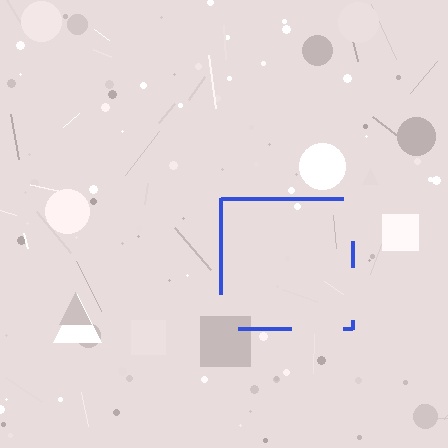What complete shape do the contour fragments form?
The contour fragments form a square.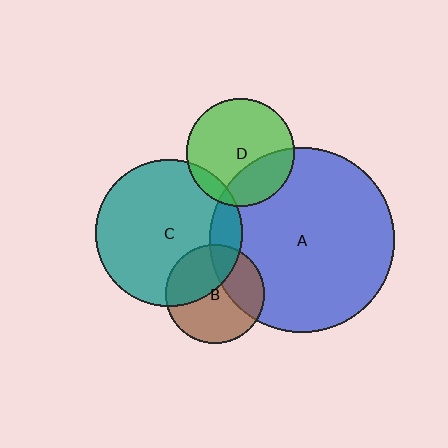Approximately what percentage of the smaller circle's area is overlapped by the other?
Approximately 15%.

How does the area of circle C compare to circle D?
Approximately 1.8 times.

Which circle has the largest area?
Circle A (blue).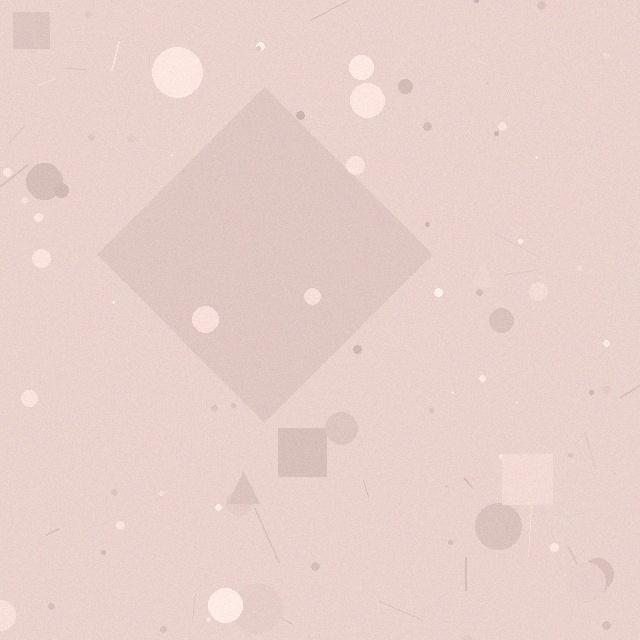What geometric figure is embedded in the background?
A diamond is embedded in the background.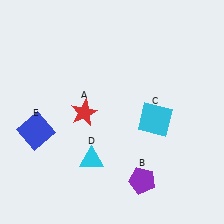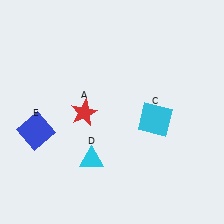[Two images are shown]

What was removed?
The purple pentagon (B) was removed in Image 2.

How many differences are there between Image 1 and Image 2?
There is 1 difference between the two images.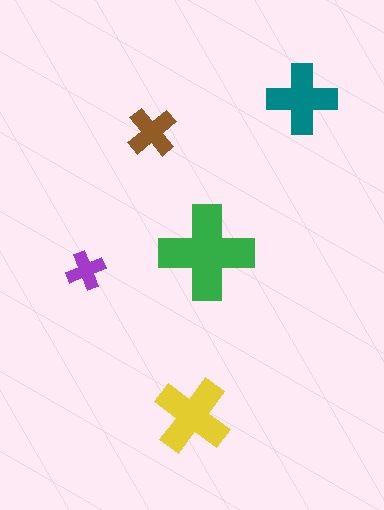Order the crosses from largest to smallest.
the green one, the yellow one, the teal one, the brown one, the purple one.